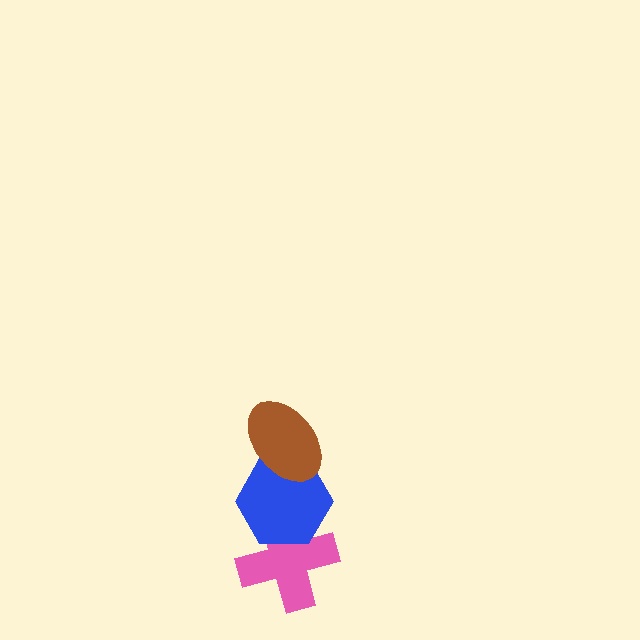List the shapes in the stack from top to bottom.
From top to bottom: the brown ellipse, the blue hexagon, the pink cross.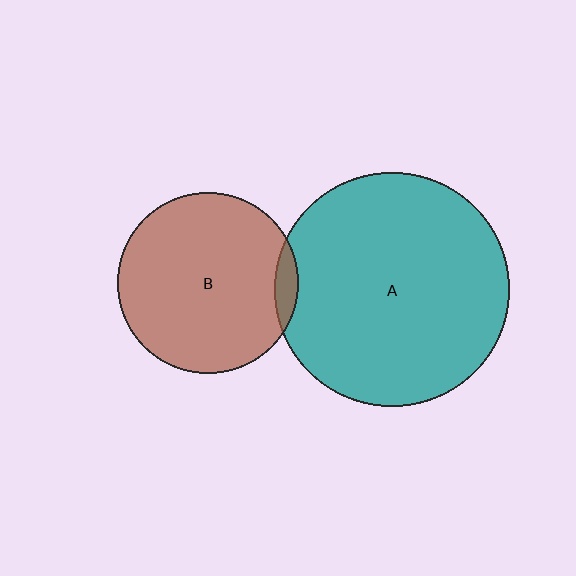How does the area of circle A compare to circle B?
Approximately 1.7 times.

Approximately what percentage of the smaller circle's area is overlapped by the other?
Approximately 5%.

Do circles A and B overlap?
Yes.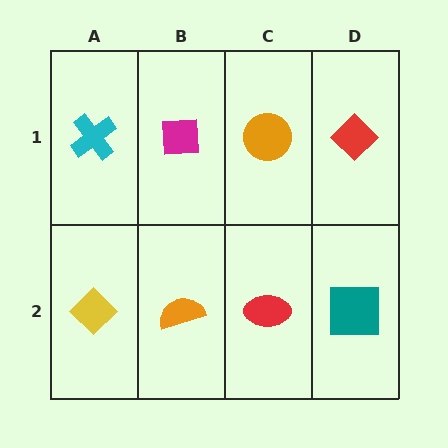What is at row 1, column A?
A cyan cross.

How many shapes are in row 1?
4 shapes.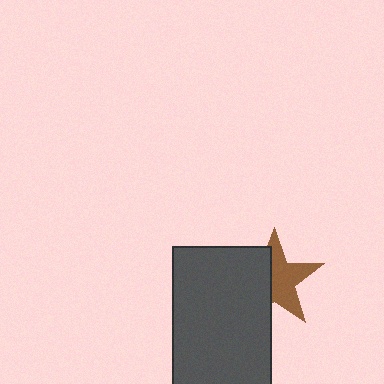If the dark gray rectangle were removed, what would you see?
You would see the complete brown star.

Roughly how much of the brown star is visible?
About half of it is visible (roughly 57%).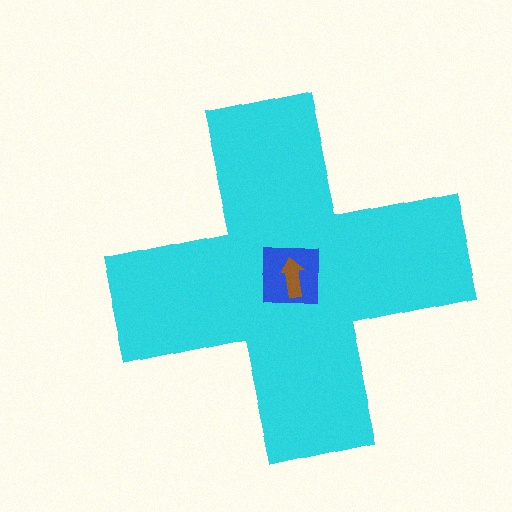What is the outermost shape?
The cyan cross.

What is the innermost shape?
The brown arrow.